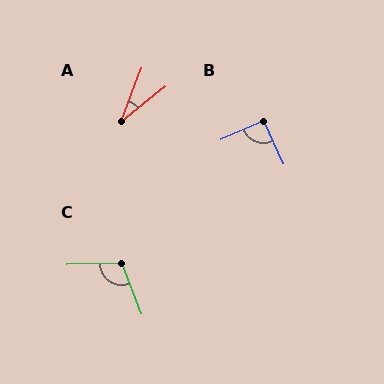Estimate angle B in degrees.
Approximately 92 degrees.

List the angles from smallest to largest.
A (31°), B (92°), C (110°).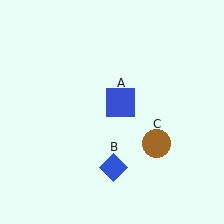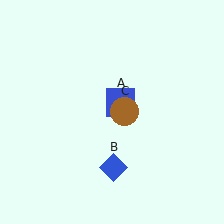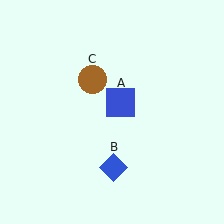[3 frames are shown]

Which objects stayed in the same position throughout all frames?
Blue square (object A) and blue diamond (object B) remained stationary.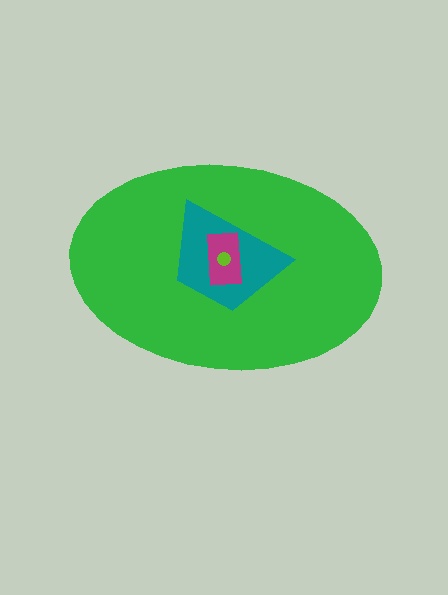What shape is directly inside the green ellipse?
The teal trapezoid.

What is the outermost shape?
The green ellipse.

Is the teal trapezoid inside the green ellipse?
Yes.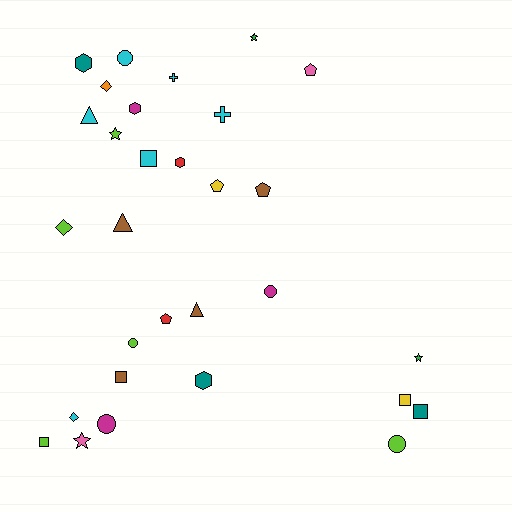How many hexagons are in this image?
There are 4 hexagons.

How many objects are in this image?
There are 30 objects.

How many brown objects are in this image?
There are 4 brown objects.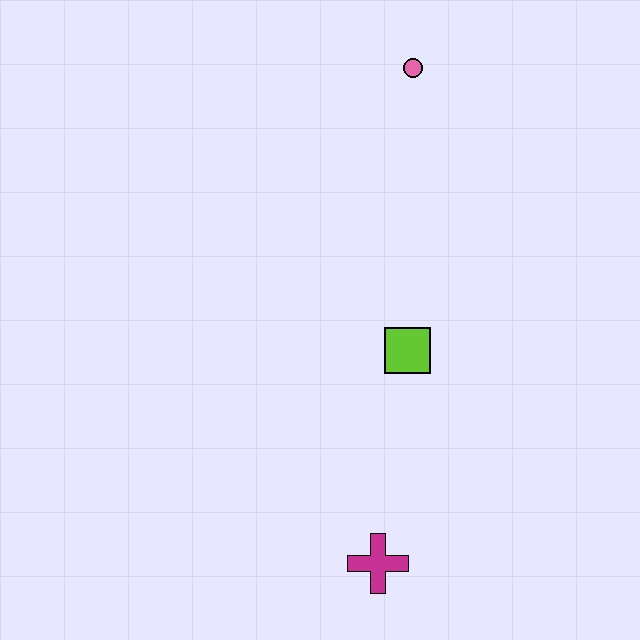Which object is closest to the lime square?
The magenta cross is closest to the lime square.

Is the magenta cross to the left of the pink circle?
Yes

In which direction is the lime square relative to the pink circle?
The lime square is below the pink circle.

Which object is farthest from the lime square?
The pink circle is farthest from the lime square.